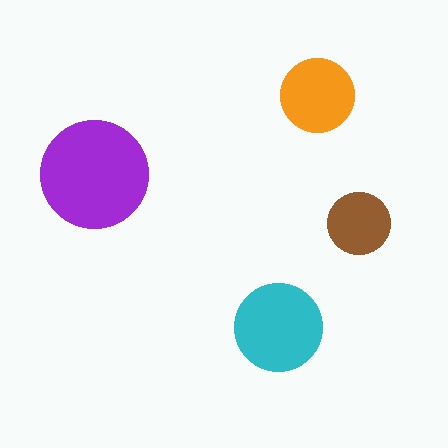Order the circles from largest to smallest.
the purple one, the cyan one, the orange one, the brown one.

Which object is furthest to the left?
The purple circle is leftmost.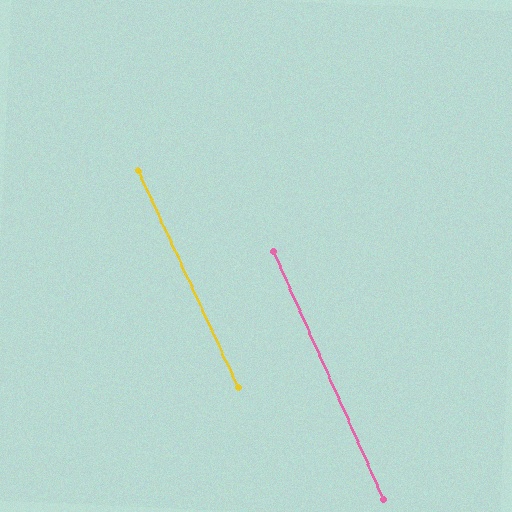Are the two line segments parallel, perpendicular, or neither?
Parallel — their directions differ by only 0.9°.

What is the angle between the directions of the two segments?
Approximately 1 degree.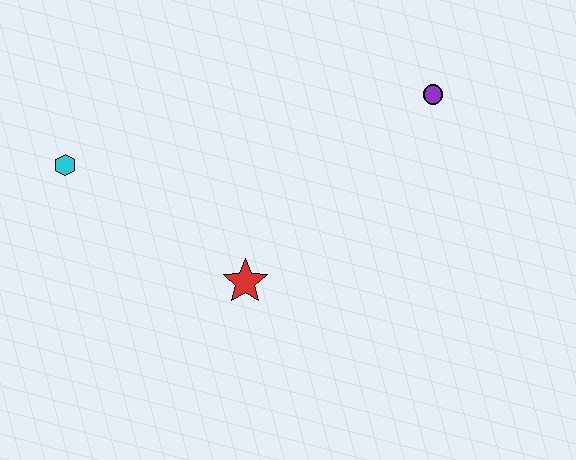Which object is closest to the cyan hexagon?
The red star is closest to the cyan hexagon.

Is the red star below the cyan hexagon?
Yes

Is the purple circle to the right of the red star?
Yes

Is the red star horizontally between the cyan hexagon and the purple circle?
Yes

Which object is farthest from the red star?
The purple circle is farthest from the red star.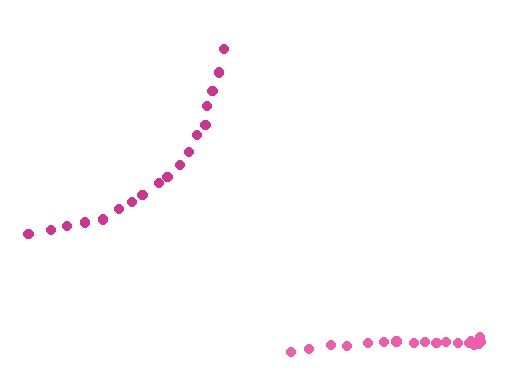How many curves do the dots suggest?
There are 2 distinct paths.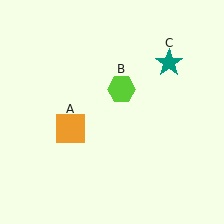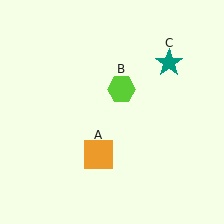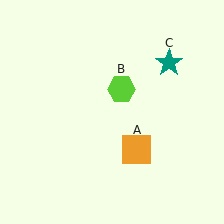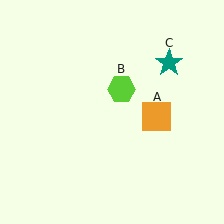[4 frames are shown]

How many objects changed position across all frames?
1 object changed position: orange square (object A).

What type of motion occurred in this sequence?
The orange square (object A) rotated counterclockwise around the center of the scene.